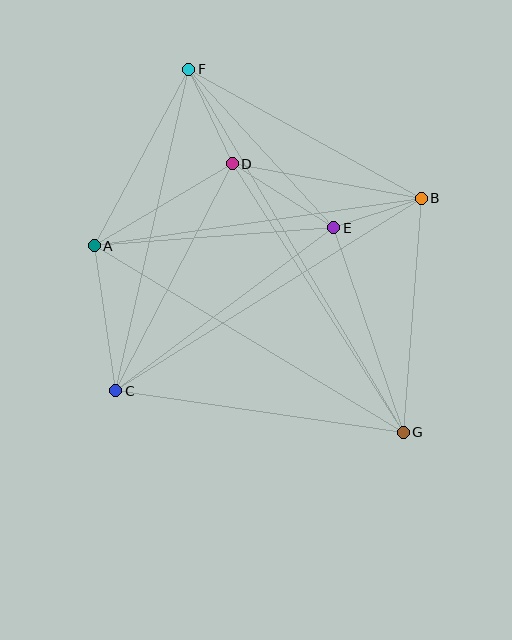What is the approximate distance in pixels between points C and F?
The distance between C and F is approximately 330 pixels.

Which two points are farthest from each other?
Points F and G are farthest from each other.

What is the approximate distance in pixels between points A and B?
The distance between A and B is approximately 330 pixels.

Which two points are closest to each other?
Points B and E are closest to each other.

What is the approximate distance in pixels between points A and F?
The distance between A and F is approximately 201 pixels.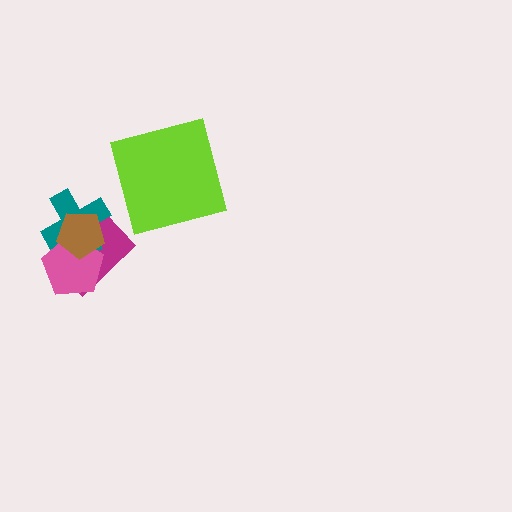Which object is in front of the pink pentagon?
The brown pentagon is in front of the pink pentagon.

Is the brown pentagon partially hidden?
No, no other shape covers it.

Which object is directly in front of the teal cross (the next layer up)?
The pink pentagon is directly in front of the teal cross.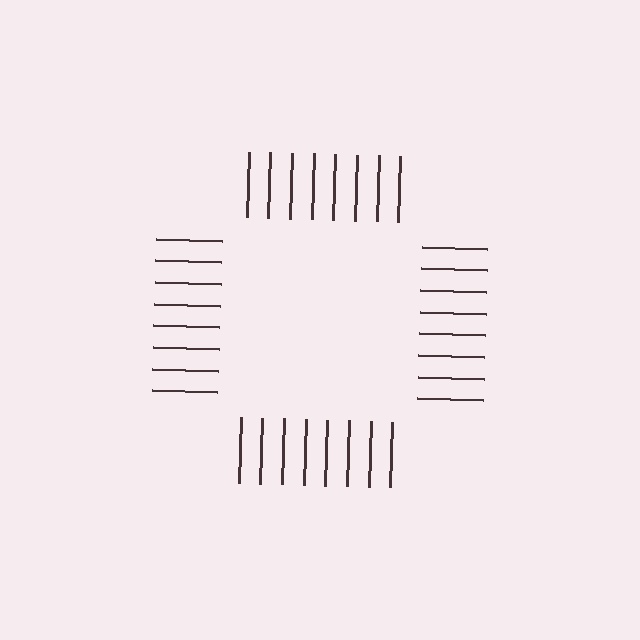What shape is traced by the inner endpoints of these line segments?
An illusory square — the line segments terminate on its edges but no continuous stroke is drawn.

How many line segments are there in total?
32 — 8 along each of the 4 edges.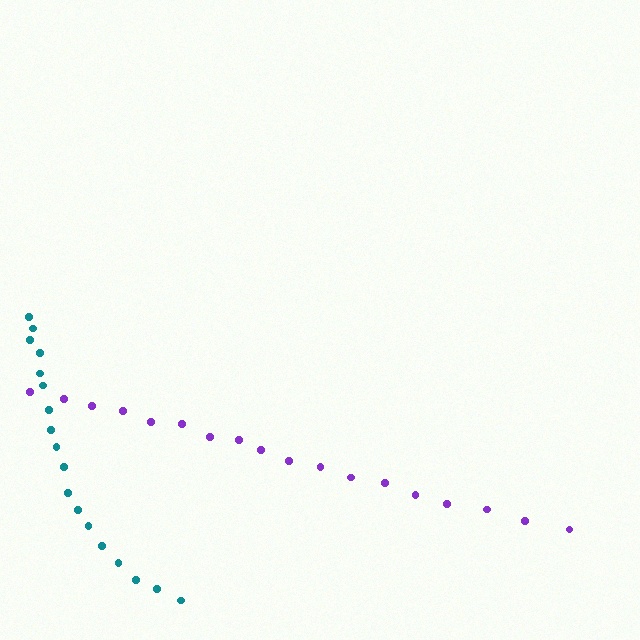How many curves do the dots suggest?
There are 2 distinct paths.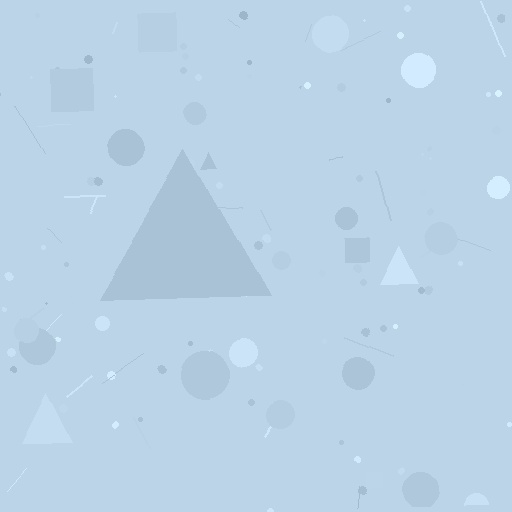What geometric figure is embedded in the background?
A triangle is embedded in the background.